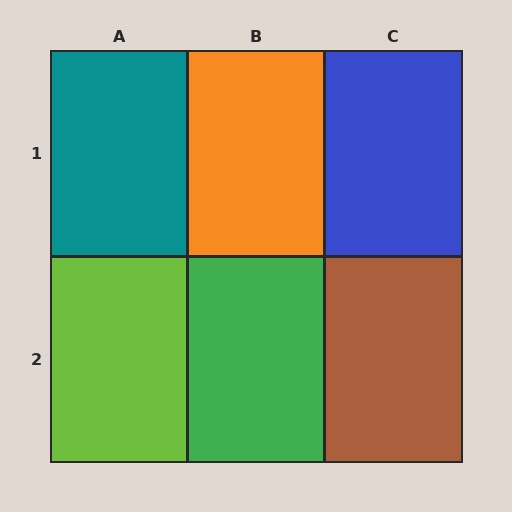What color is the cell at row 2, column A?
Lime.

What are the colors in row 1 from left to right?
Teal, orange, blue.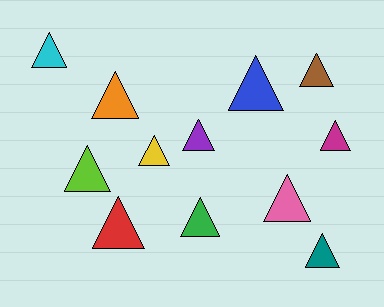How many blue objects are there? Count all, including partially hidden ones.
There is 1 blue object.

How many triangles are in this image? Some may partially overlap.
There are 12 triangles.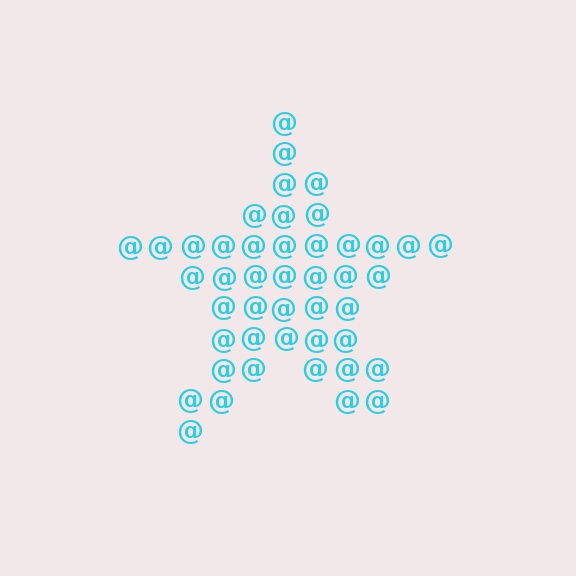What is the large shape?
The large shape is a star.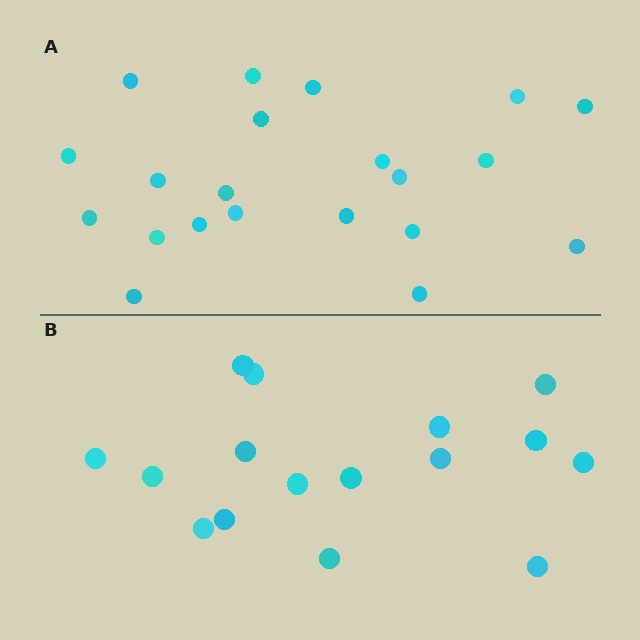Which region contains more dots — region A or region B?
Region A (the top region) has more dots.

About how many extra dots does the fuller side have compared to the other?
Region A has about 5 more dots than region B.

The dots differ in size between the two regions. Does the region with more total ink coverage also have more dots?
No. Region B has more total ink coverage because its dots are larger, but region A actually contains more individual dots. Total area can be misleading — the number of items is what matters here.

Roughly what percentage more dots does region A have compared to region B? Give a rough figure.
About 30% more.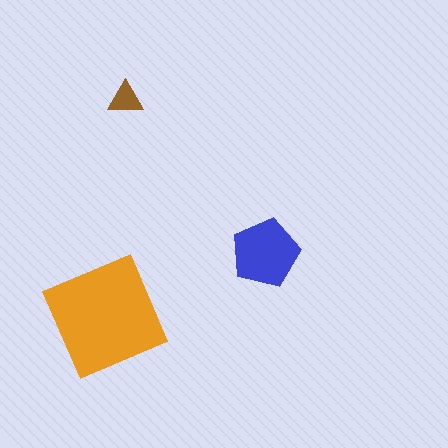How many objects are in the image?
There are 3 objects in the image.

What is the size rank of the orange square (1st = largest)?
1st.